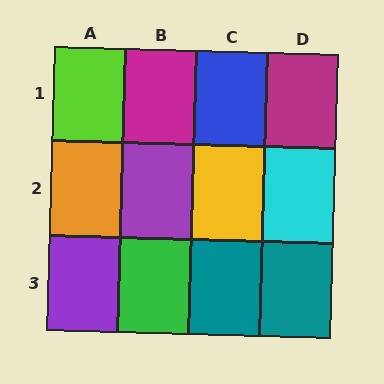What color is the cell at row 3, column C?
Teal.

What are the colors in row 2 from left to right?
Orange, purple, yellow, cyan.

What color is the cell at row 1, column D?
Magenta.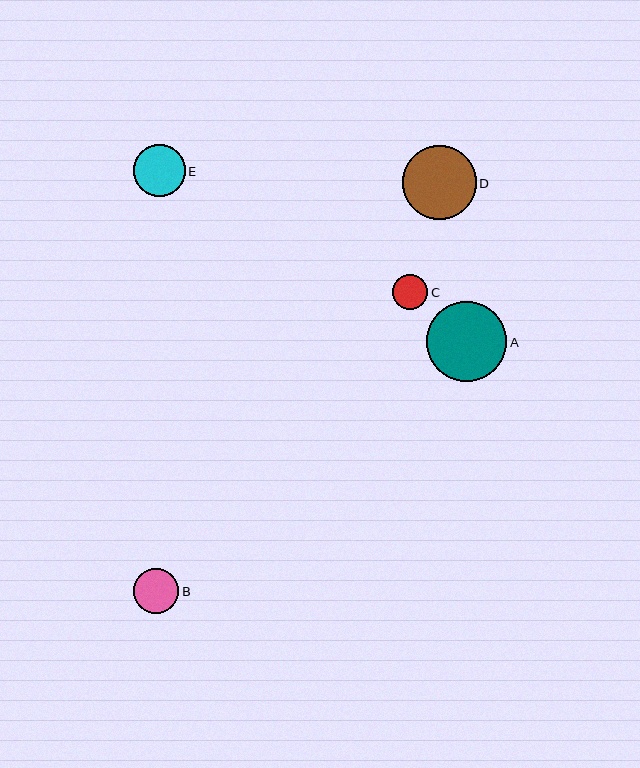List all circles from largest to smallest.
From largest to smallest: A, D, E, B, C.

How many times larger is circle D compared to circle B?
Circle D is approximately 1.6 times the size of circle B.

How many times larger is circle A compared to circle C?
Circle A is approximately 2.3 times the size of circle C.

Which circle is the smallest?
Circle C is the smallest with a size of approximately 35 pixels.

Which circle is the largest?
Circle A is the largest with a size of approximately 80 pixels.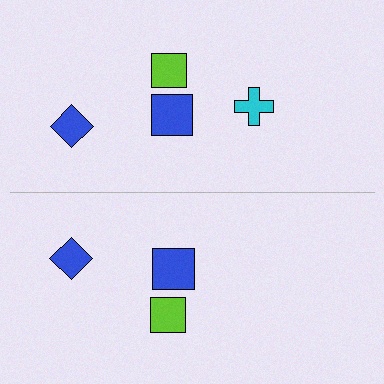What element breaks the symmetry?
A cyan cross is missing from the bottom side.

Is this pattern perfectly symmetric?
No, the pattern is not perfectly symmetric. A cyan cross is missing from the bottom side.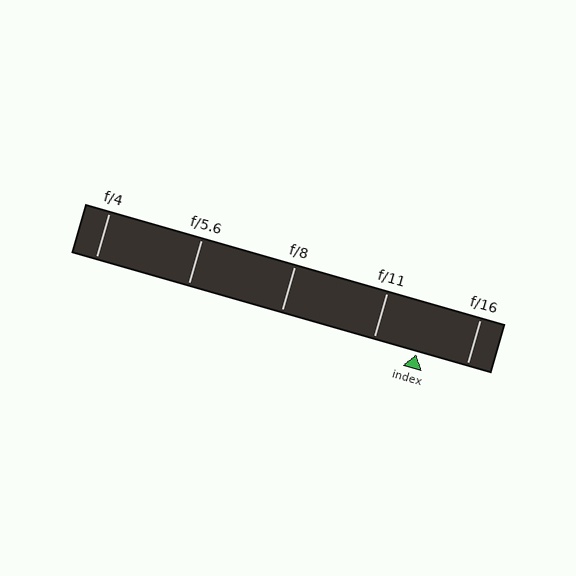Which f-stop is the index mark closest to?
The index mark is closest to f/11.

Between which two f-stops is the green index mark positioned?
The index mark is between f/11 and f/16.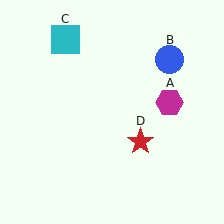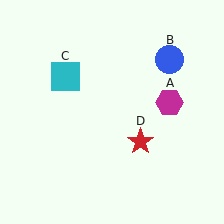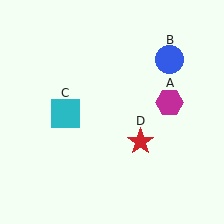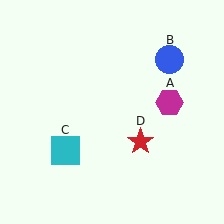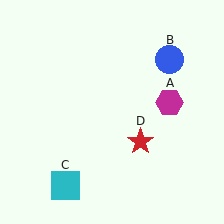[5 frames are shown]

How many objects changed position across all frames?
1 object changed position: cyan square (object C).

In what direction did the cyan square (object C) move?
The cyan square (object C) moved down.